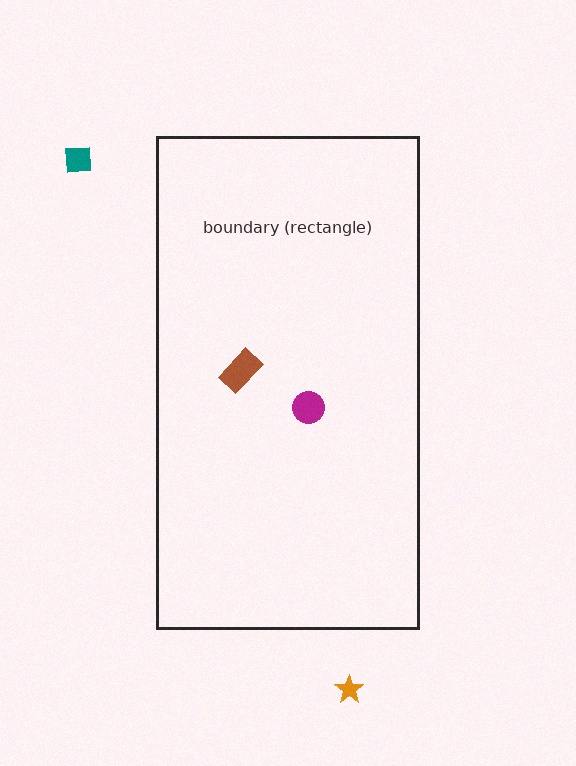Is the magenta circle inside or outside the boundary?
Inside.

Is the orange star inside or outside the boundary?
Outside.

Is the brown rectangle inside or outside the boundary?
Inside.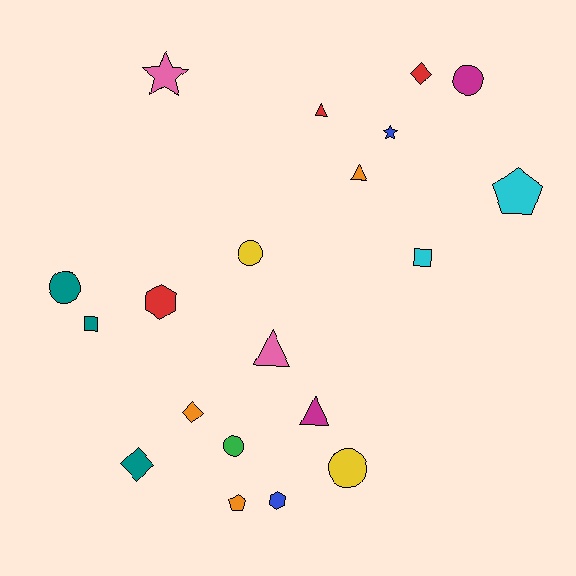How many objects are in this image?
There are 20 objects.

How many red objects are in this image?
There are 3 red objects.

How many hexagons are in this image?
There are 2 hexagons.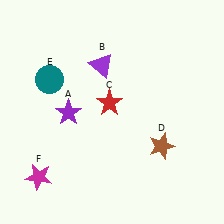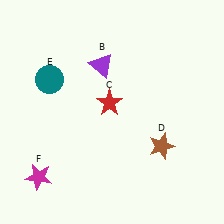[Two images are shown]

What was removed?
The purple star (A) was removed in Image 2.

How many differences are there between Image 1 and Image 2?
There is 1 difference between the two images.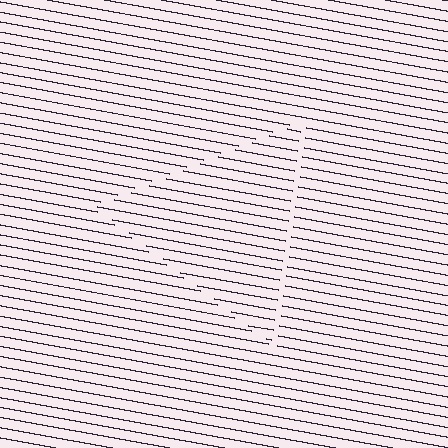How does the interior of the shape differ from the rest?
The interior of the shape contains the same grating, shifted by half a period — the contour is defined by the phase discontinuity where line-ends from the inner and outer gratings abut.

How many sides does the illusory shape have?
3 sides — the line-ends trace a triangle.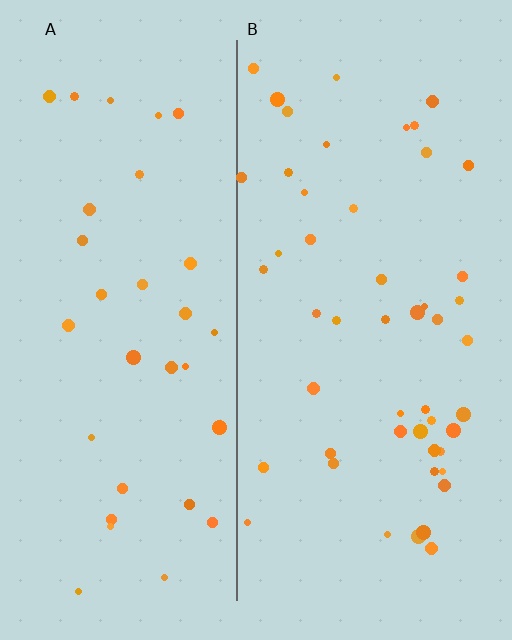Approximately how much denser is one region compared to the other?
Approximately 1.5× — region B over region A.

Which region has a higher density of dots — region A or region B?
B (the right).